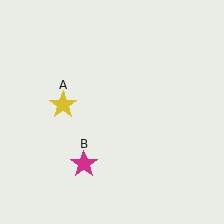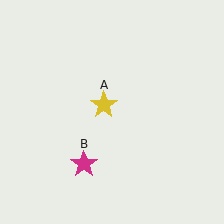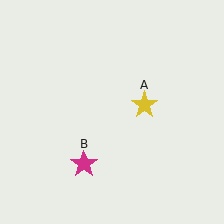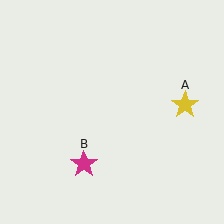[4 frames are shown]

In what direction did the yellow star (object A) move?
The yellow star (object A) moved right.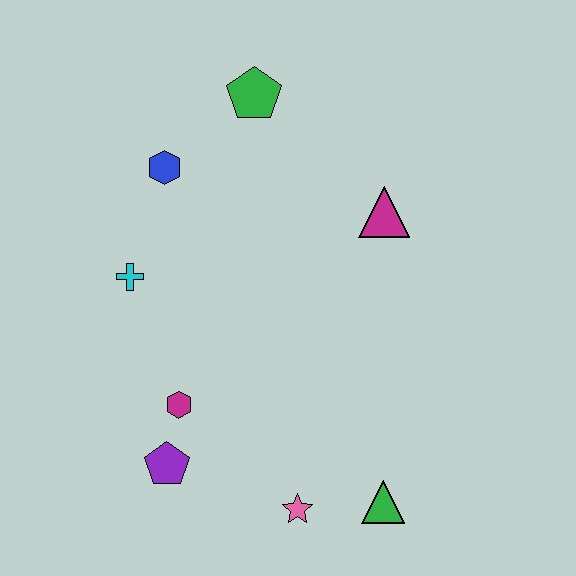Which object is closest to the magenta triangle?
The green pentagon is closest to the magenta triangle.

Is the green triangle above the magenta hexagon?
No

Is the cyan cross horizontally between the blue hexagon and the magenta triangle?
No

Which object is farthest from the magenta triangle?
The purple pentagon is farthest from the magenta triangle.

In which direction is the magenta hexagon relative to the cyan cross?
The magenta hexagon is below the cyan cross.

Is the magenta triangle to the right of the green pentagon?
Yes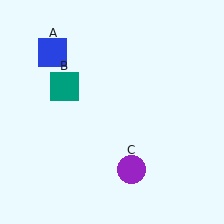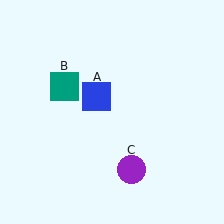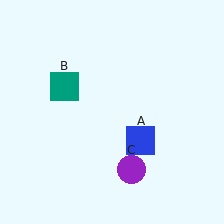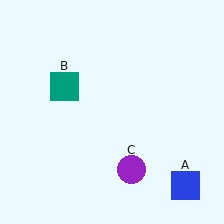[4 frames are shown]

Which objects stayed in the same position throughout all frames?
Teal square (object B) and purple circle (object C) remained stationary.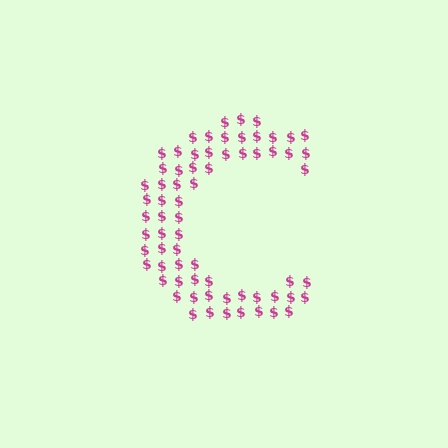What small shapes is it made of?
It is made of small dollar signs.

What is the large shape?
The large shape is the letter C.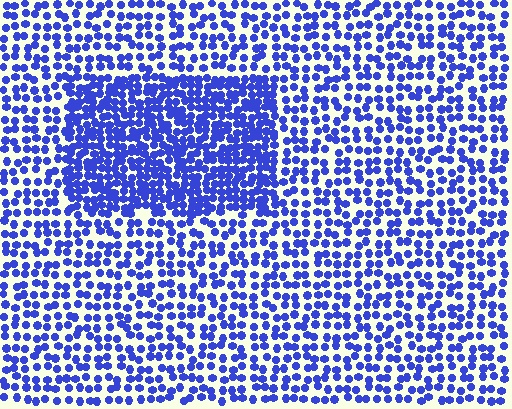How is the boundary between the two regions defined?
The boundary is defined by a change in element density (approximately 1.9x ratio). All elements are the same color, size, and shape.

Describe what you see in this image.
The image contains small blue elements arranged at two different densities. A rectangle-shaped region is visible where the elements are more densely packed than the surrounding area.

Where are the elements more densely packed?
The elements are more densely packed inside the rectangle boundary.